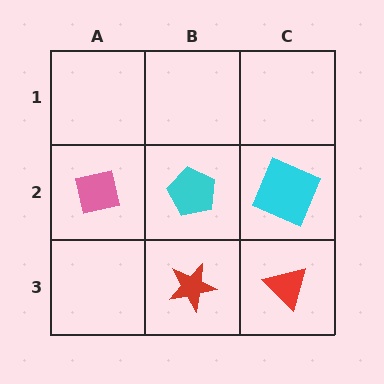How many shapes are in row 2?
3 shapes.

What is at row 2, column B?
A cyan pentagon.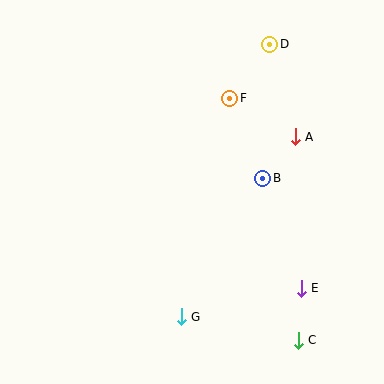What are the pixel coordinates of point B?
Point B is at (263, 178).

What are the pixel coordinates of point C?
Point C is at (298, 340).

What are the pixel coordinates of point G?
Point G is at (181, 317).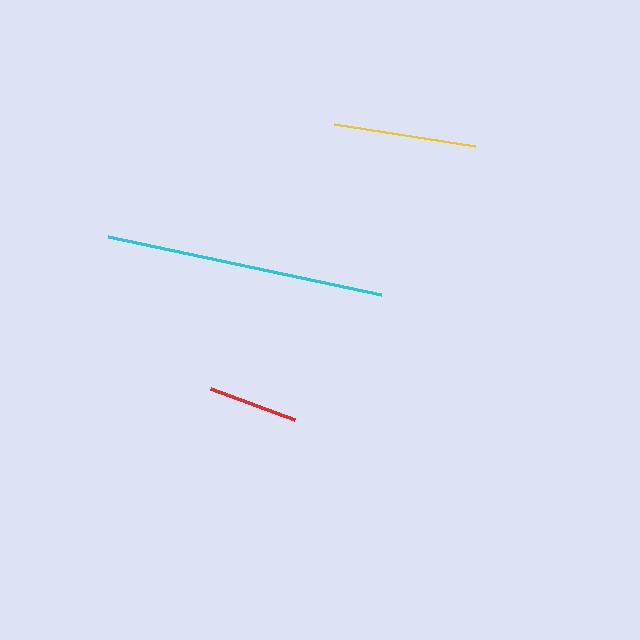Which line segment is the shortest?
The red line is the shortest at approximately 89 pixels.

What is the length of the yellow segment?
The yellow segment is approximately 143 pixels long.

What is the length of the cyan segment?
The cyan segment is approximately 280 pixels long.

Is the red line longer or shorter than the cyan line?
The cyan line is longer than the red line.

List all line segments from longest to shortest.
From longest to shortest: cyan, yellow, red.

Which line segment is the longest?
The cyan line is the longest at approximately 280 pixels.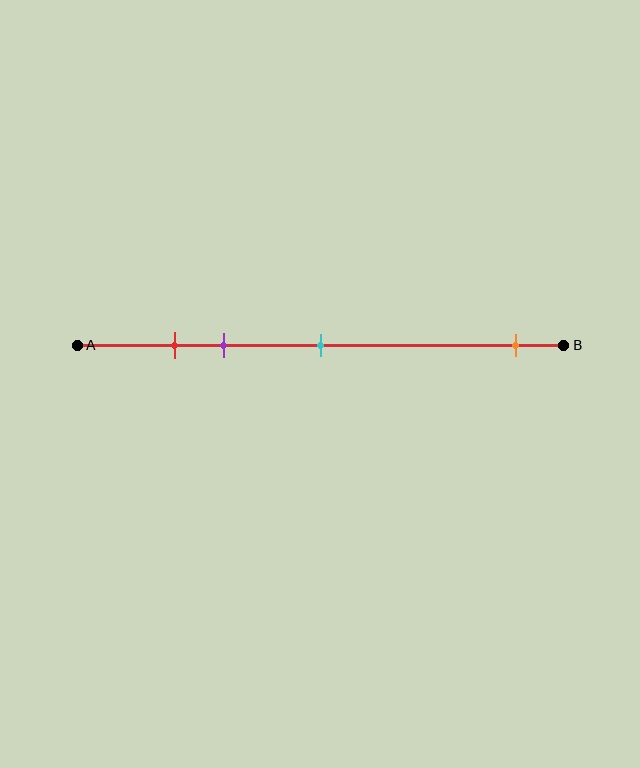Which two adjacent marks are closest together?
The red and purple marks are the closest adjacent pair.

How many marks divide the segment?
There are 4 marks dividing the segment.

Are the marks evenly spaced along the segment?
No, the marks are not evenly spaced.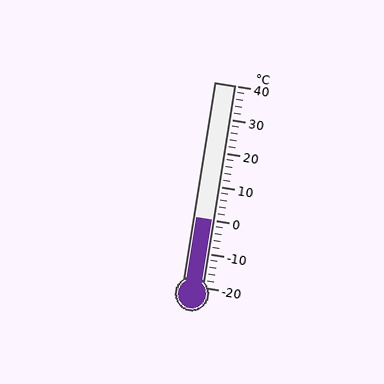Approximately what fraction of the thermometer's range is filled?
The thermometer is filled to approximately 35% of its range.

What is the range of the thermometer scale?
The thermometer scale ranges from -20°C to 40°C.